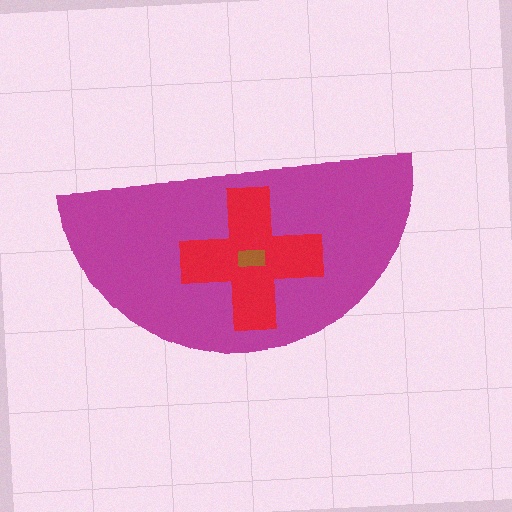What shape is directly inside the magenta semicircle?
The red cross.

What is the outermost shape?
The magenta semicircle.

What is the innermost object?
The brown rectangle.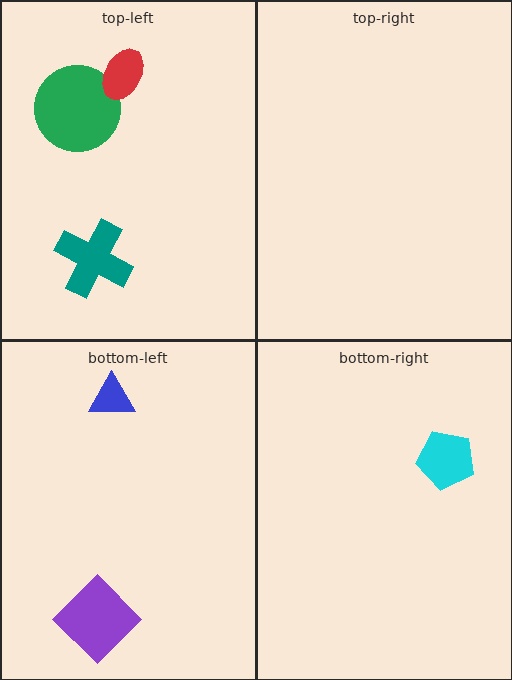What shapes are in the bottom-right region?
The cyan pentagon.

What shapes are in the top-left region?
The green circle, the teal cross, the red ellipse.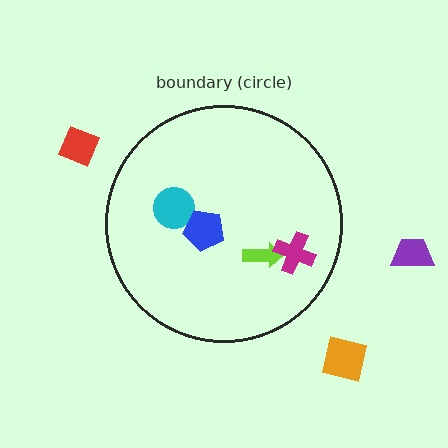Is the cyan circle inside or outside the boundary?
Inside.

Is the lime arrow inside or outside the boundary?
Inside.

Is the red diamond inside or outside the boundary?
Outside.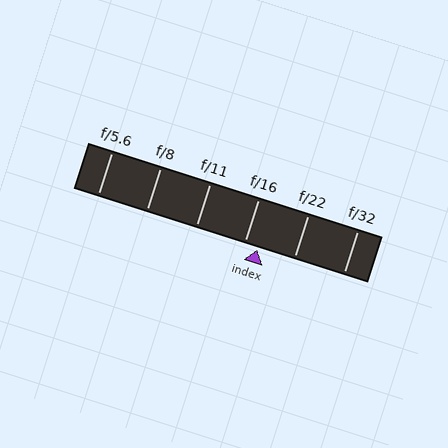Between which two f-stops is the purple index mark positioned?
The index mark is between f/16 and f/22.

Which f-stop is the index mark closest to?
The index mark is closest to f/16.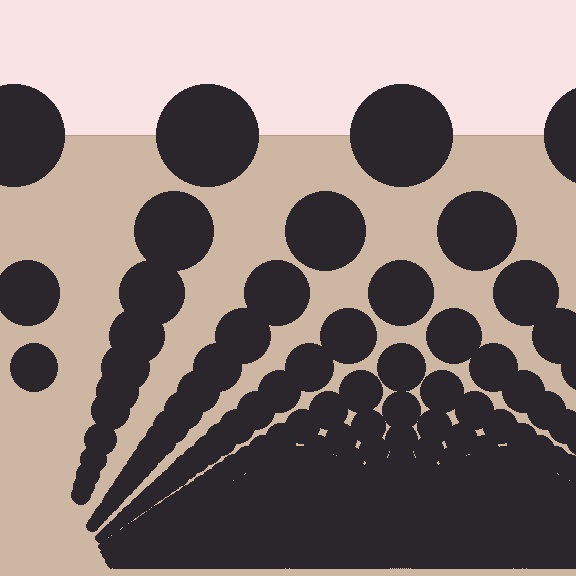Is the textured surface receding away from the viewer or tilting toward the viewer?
The surface appears to tilt toward the viewer. Texture elements get larger and sparser toward the top.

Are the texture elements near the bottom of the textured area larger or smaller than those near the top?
Smaller. The gradient is inverted — elements near the bottom are smaller and denser.